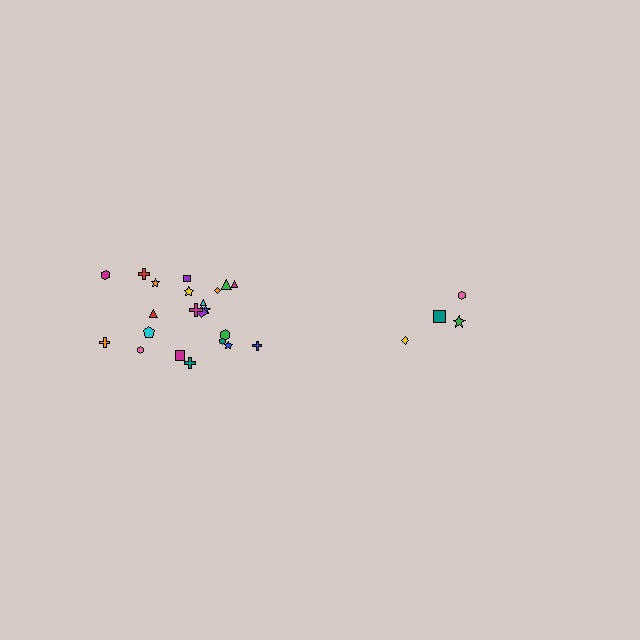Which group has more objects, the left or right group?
The left group.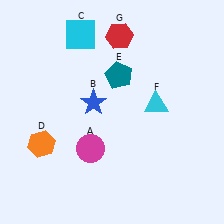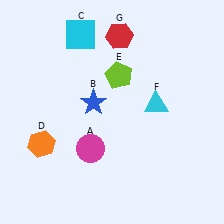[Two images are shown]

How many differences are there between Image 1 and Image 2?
There is 1 difference between the two images.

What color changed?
The pentagon (E) changed from teal in Image 1 to lime in Image 2.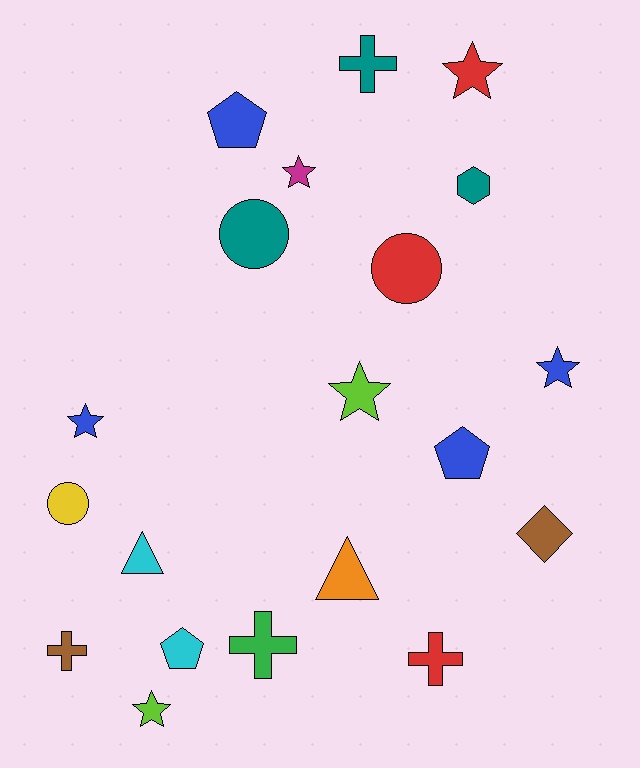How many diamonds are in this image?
There is 1 diamond.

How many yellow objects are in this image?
There is 1 yellow object.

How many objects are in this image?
There are 20 objects.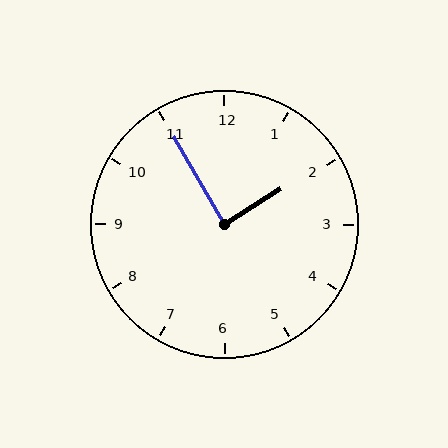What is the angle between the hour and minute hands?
Approximately 88 degrees.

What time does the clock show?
1:55.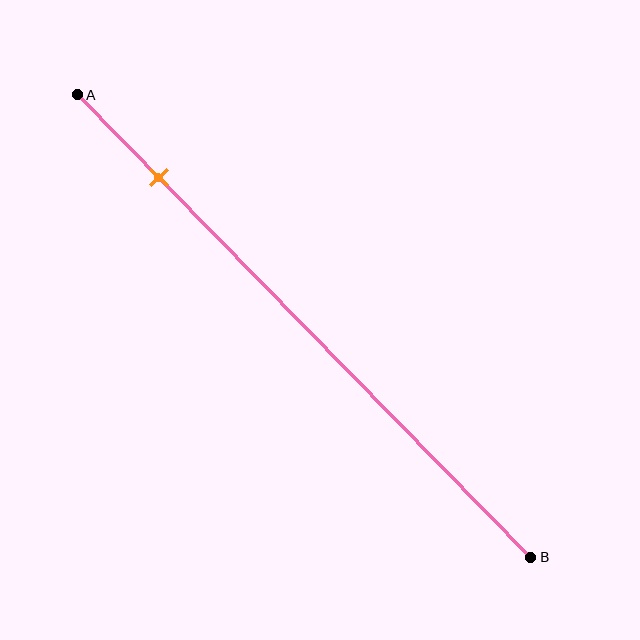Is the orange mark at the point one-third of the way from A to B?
No, the mark is at about 20% from A, not at the 33% one-third point.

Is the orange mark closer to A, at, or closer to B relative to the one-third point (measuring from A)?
The orange mark is closer to point A than the one-third point of segment AB.